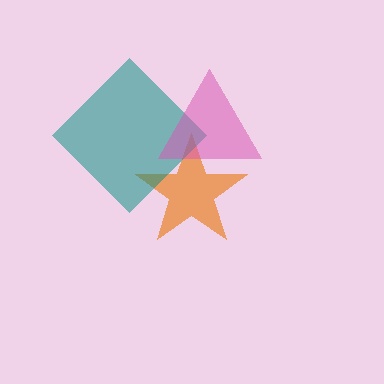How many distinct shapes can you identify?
There are 3 distinct shapes: an orange star, a teal diamond, a pink triangle.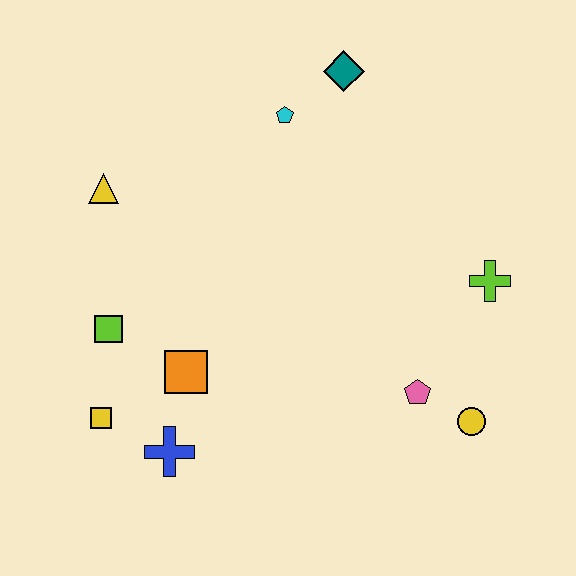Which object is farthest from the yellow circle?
The yellow triangle is farthest from the yellow circle.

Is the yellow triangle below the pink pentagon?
No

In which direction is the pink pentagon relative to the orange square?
The pink pentagon is to the right of the orange square.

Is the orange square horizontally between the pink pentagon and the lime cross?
No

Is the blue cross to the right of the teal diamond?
No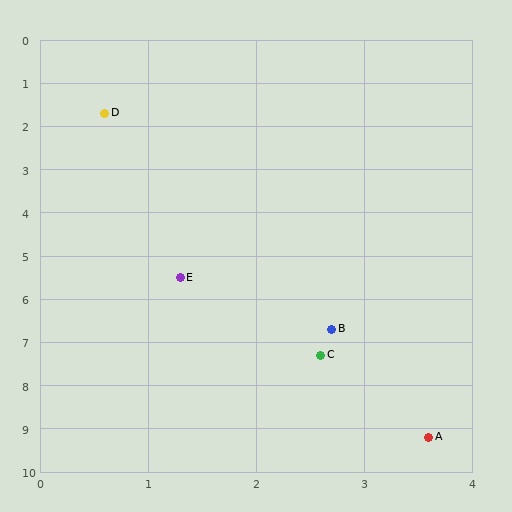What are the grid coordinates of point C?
Point C is at approximately (2.6, 7.3).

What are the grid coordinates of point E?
Point E is at approximately (1.3, 5.5).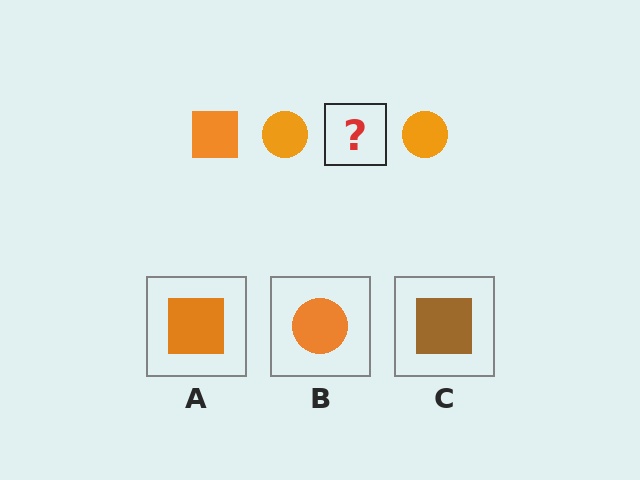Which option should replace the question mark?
Option A.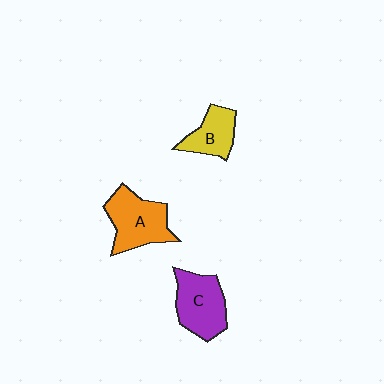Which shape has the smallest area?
Shape B (yellow).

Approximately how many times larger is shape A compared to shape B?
Approximately 1.5 times.